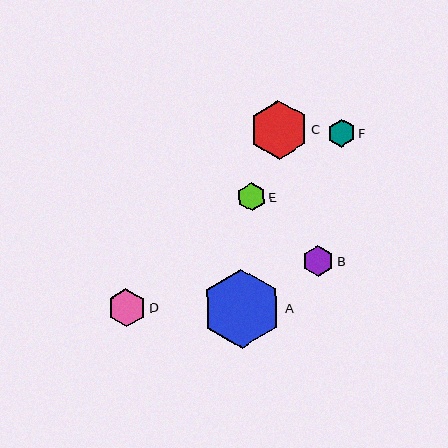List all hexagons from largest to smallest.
From largest to smallest: A, C, D, B, E, F.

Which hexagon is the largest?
Hexagon A is the largest with a size of approximately 80 pixels.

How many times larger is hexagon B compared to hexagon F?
Hexagon B is approximately 1.1 times the size of hexagon F.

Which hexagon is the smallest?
Hexagon F is the smallest with a size of approximately 28 pixels.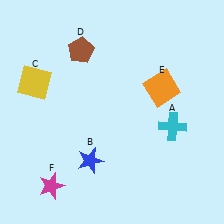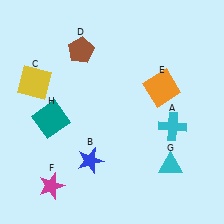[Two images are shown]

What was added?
A cyan triangle (G), a teal square (H) were added in Image 2.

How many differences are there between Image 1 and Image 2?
There are 2 differences between the two images.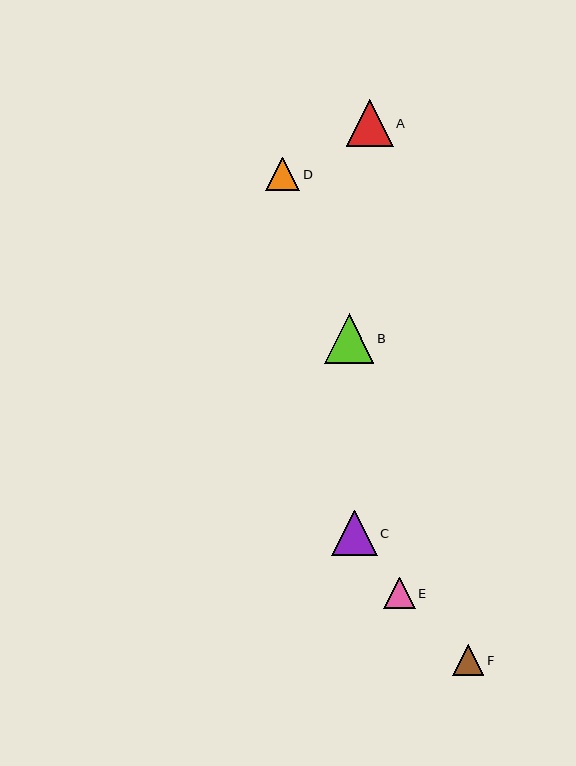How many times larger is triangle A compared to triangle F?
Triangle A is approximately 1.5 times the size of triangle F.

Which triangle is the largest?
Triangle B is the largest with a size of approximately 50 pixels.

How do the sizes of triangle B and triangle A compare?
Triangle B and triangle A are approximately the same size.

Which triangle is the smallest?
Triangle F is the smallest with a size of approximately 31 pixels.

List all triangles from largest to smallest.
From largest to smallest: B, A, C, D, E, F.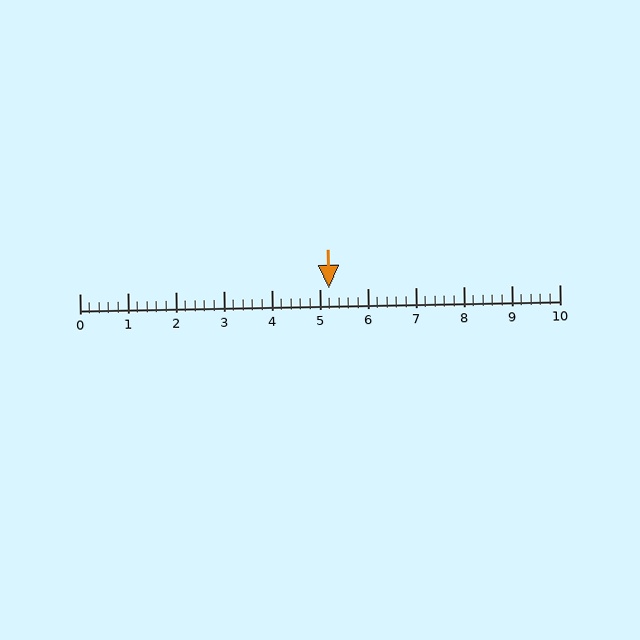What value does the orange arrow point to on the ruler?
The orange arrow points to approximately 5.2.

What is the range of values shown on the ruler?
The ruler shows values from 0 to 10.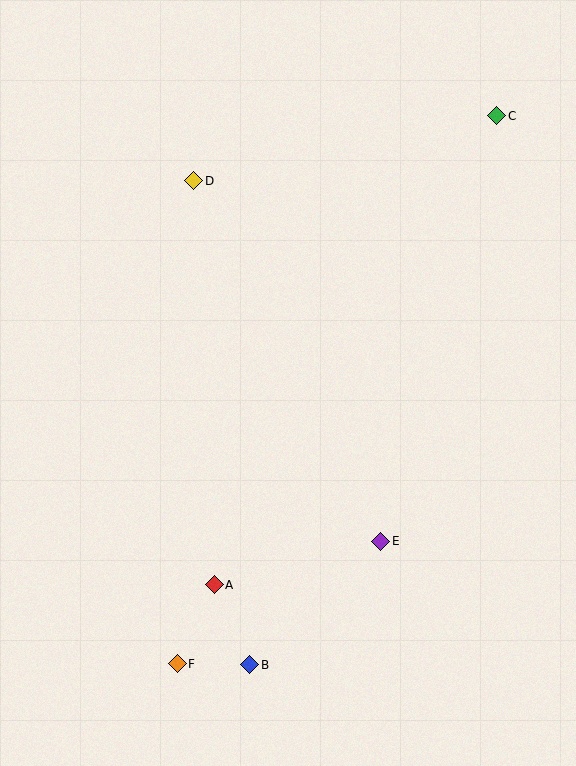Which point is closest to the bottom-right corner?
Point E is closest to the bottom-right corner.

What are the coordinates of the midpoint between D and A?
The midpoint between D and A is at (204, 383).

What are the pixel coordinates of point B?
Point B is at (250, 665).